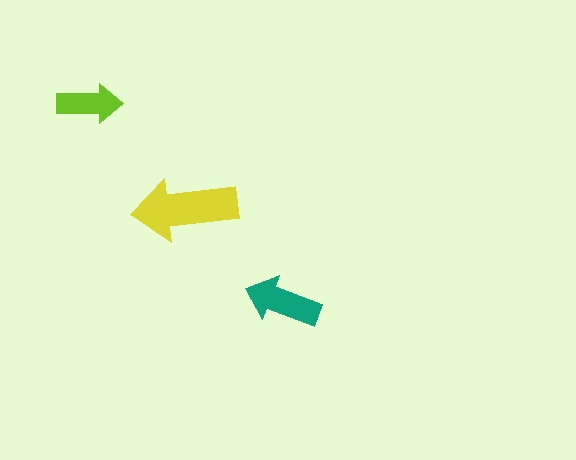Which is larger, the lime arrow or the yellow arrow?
The yellow one.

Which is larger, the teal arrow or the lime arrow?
The teal one.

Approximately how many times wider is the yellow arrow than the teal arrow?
About 1.5 times wider.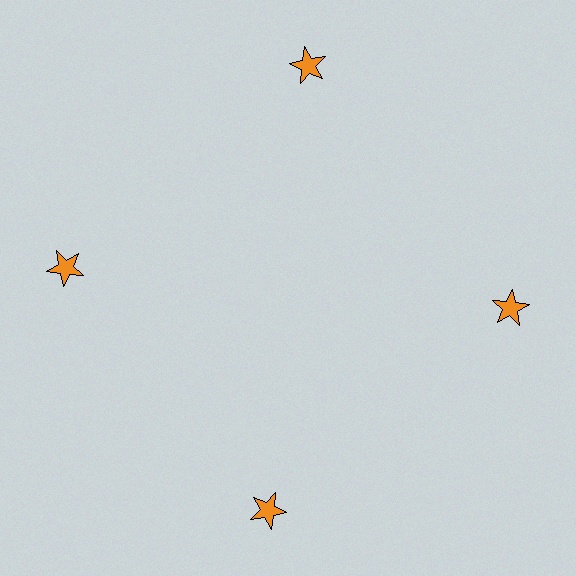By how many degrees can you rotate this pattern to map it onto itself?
The pattern maps onto itself every 90 degrees of rotation.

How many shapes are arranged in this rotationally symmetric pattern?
There are 4 shapes, arranged in 4 groups of 1.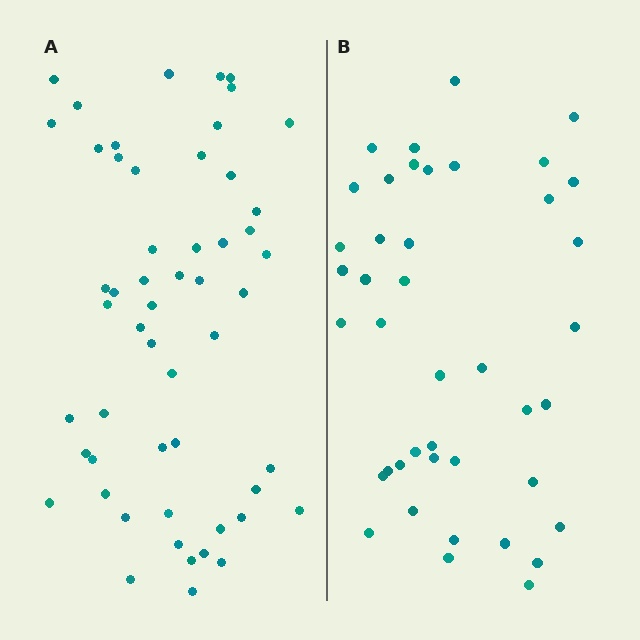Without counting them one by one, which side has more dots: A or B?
Region A (the left region) has more dots.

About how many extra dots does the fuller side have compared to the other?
Region A has roughly 12 or so more dots than region B.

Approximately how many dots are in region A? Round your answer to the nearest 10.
About 50 dots. (The exact count is 54, which rounds to 50.)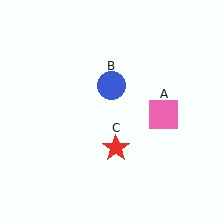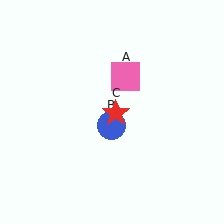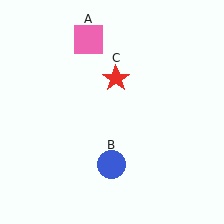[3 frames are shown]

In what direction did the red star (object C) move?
The red star (object C) moved up.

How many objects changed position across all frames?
3 objects changed position: pink square (object A), blue circle (object B), red star (object C).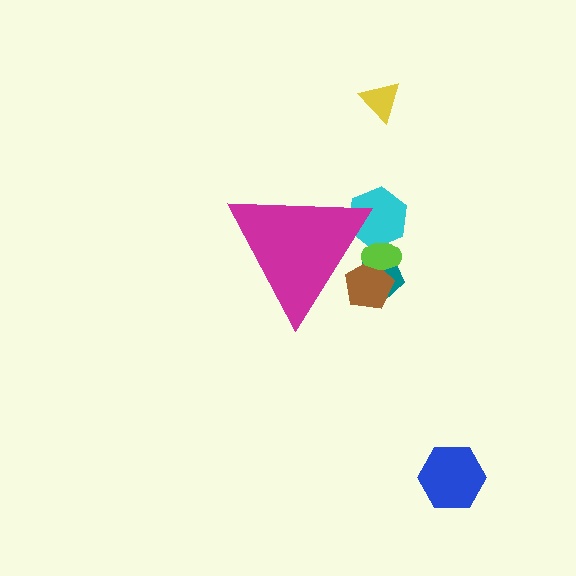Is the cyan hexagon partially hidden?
Yes, the cyan hexagon is partially hidden behind the magenta triangle.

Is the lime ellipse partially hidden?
Yes, the lime ellipse is partially hidden behind the magenta triangle.